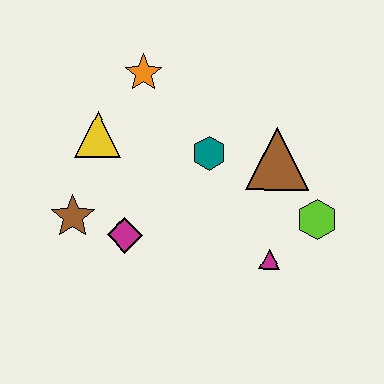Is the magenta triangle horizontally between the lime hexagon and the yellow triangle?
Yes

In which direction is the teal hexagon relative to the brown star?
The teal hexagon is to the right of the brown star.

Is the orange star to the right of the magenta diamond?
Yes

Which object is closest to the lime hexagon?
The magenta triangle is closest to the lime hexagon.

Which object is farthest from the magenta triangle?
The orange star is farthest from the magenta triangle.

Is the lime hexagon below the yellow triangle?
Yes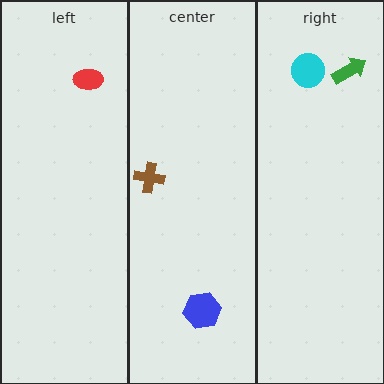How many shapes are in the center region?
2.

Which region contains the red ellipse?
The left region.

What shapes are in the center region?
The brown cross, the blue hexagon.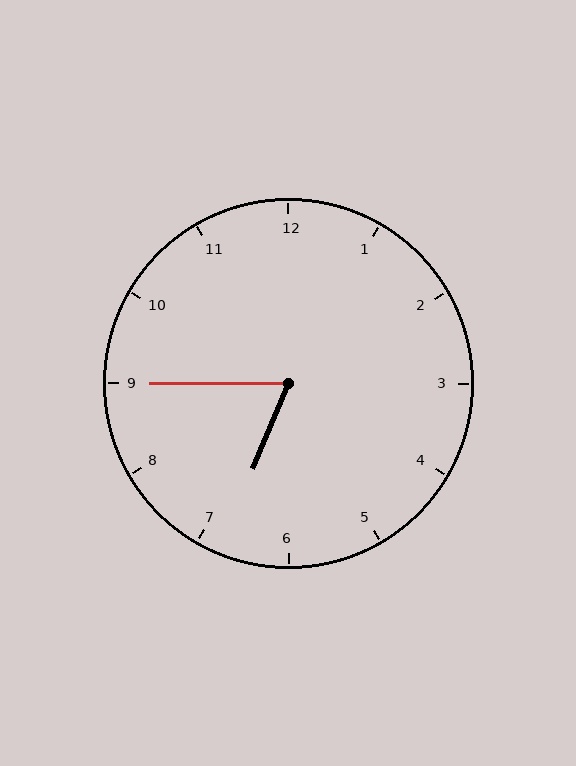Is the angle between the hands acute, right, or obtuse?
It is acute.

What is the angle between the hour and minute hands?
Approximately 68 degrees.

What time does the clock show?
6:45.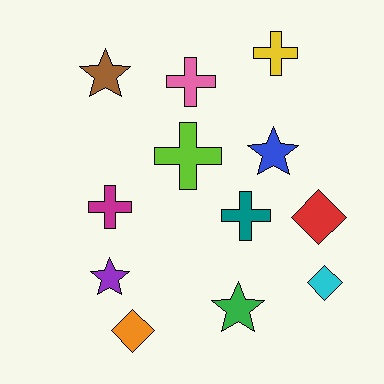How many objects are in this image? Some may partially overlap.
There are 12 objects.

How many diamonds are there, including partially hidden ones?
There are 3 diamonds.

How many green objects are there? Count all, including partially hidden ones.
There is 1 green object.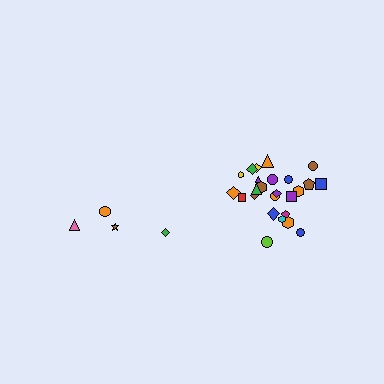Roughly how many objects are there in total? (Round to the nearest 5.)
Roughly 30 objects in total.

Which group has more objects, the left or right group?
The right group.